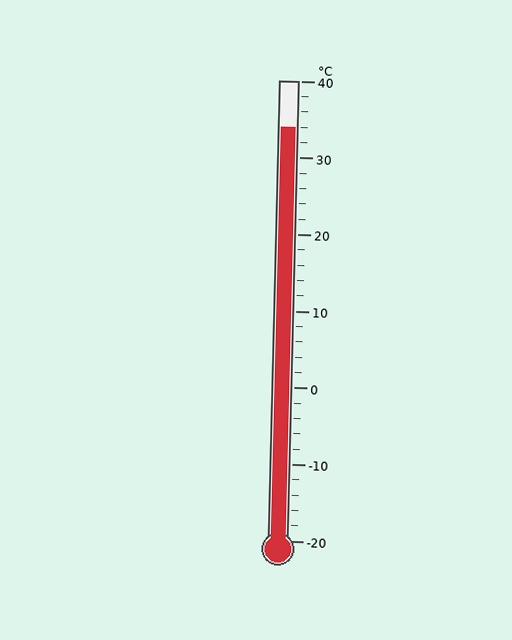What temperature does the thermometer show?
The thermometer shows approximately 34°C.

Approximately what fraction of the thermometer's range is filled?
The thermometer is filled to approximately 90% of its range.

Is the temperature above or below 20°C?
The temperature is above 20°C.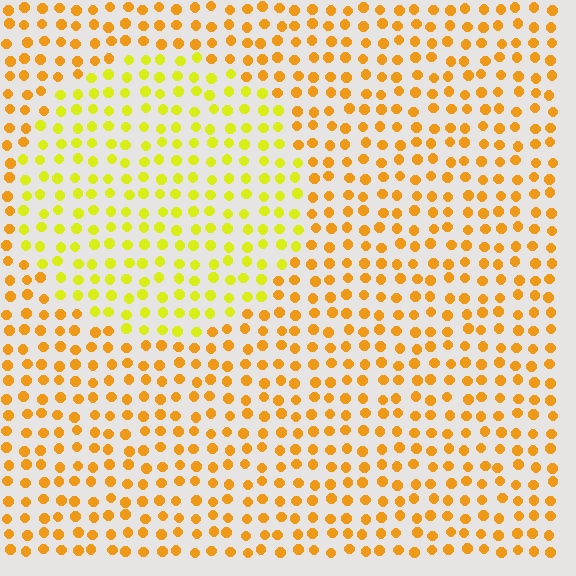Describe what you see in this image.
The image is filled with small orange elements in a uniform arrangement. A circle-shaped region is visible where the elements are tinted to a slightly different hue, forming a subtle color boundary.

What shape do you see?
I see a circle.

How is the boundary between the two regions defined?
The boundary is defined purely by a slight shift in hue (about 30 degrees). Spacing, size, and orientation are identical on both sides.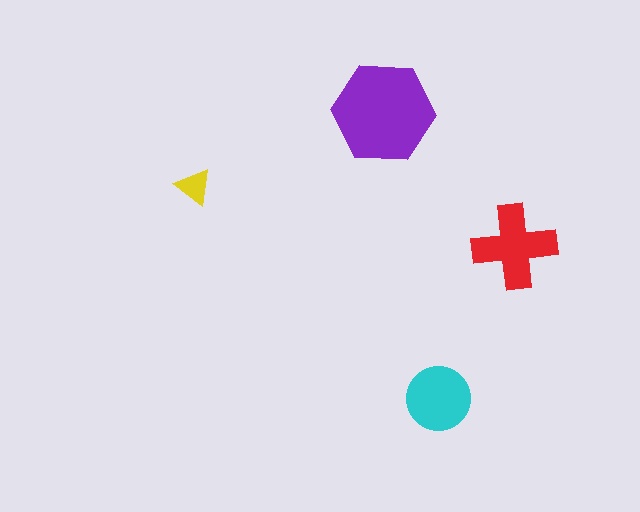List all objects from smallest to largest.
The yellow triangle, the cyan circle, the red cross, the purple hexagon.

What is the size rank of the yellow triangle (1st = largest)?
4th.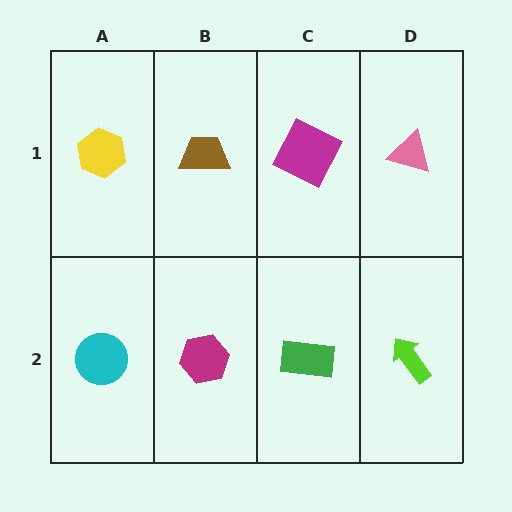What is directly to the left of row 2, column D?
A green rectangle.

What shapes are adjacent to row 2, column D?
A pink triangle (row 1, column D), a green rectangle (row 2, column C).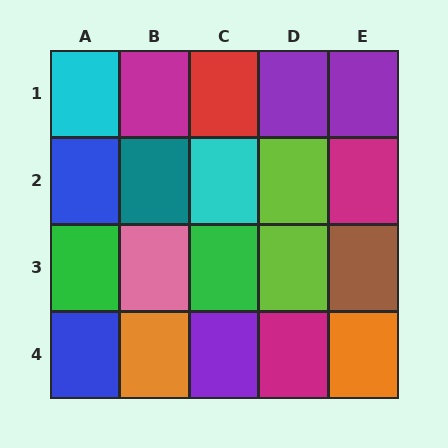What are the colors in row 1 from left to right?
Cyan, magenta, red, purple, purple.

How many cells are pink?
1 cell is pink.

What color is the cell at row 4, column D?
Magenta.